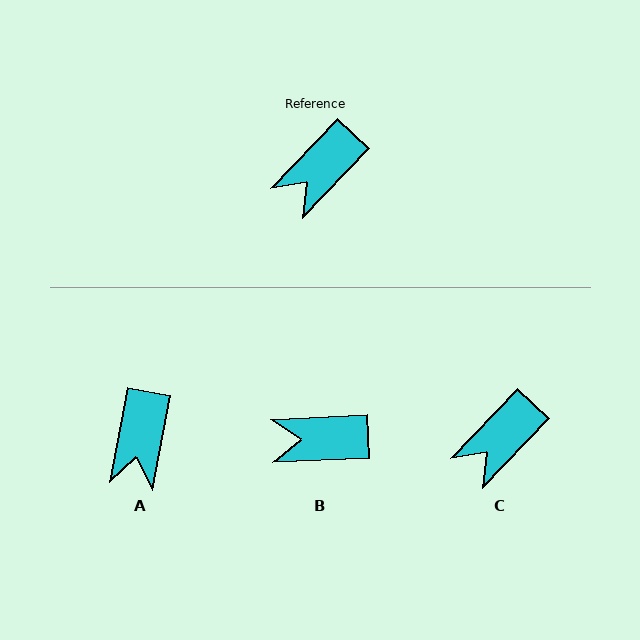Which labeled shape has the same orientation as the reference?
C.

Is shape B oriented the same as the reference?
No, it is off by about 44 degrees.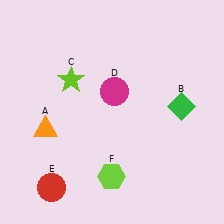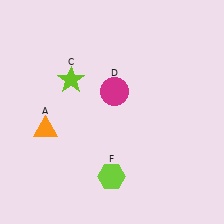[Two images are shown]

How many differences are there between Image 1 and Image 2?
There are 2 differences between the two images.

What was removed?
The red circle (E), the green diamond (B) were removed in Image 2.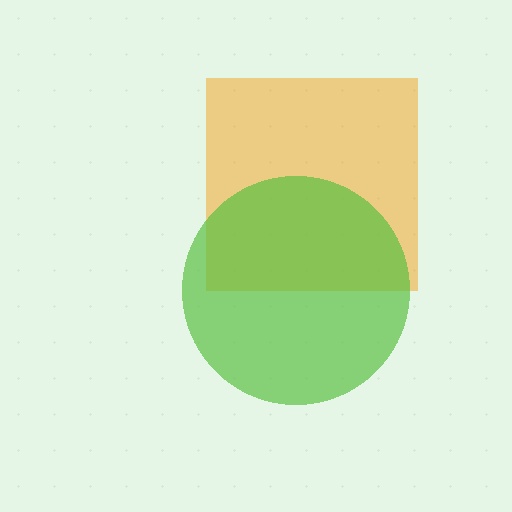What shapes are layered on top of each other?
The layered shapes are: an orange square, a lime circle.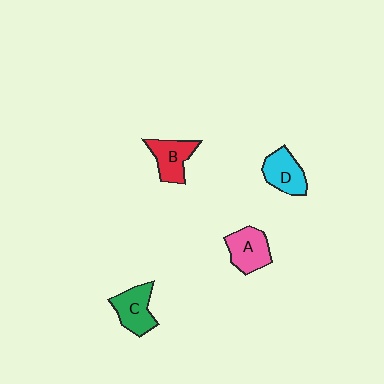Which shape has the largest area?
Shape C (green).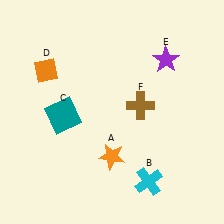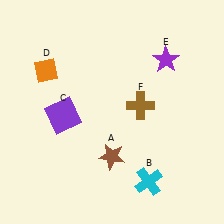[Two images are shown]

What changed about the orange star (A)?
In Image 1, A is orange. In Image 2, it changed to brown.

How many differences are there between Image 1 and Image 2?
There are 2 differences between the two images.